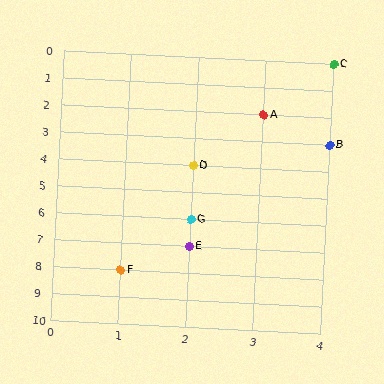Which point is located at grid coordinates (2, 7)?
Point E is at (2, 7).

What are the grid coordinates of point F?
Point F is at grid coordinates (1, 8).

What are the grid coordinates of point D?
Point D is at grid coordinates (2, 4).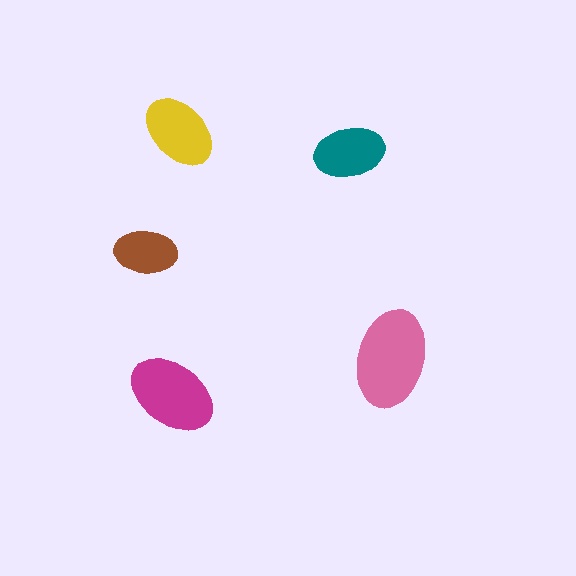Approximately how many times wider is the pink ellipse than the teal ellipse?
About 1.5 times wider.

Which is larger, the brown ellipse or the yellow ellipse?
The yellow one.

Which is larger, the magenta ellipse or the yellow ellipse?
The magenta one.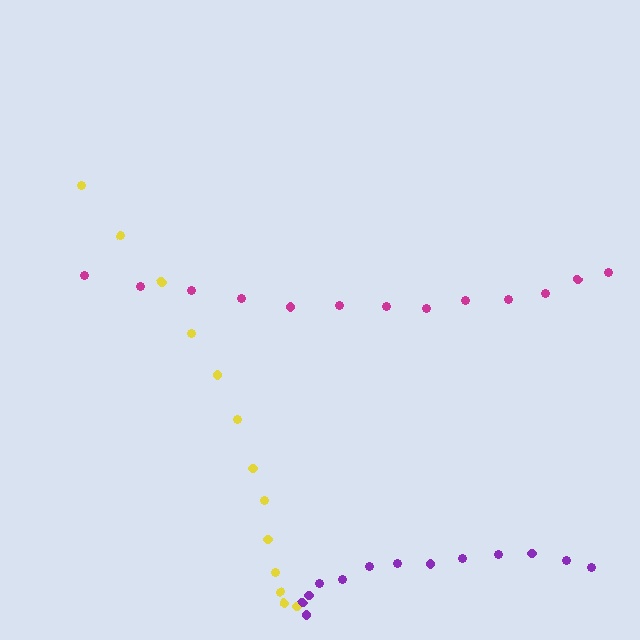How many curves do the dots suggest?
There are 3 distinct paths.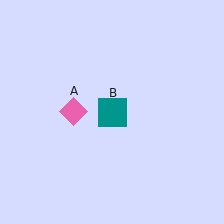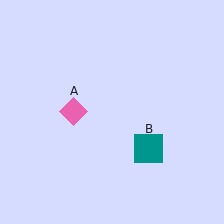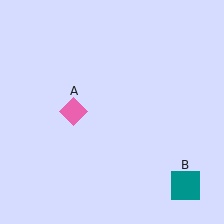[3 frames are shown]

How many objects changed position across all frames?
1 object changed position: teal square (object B).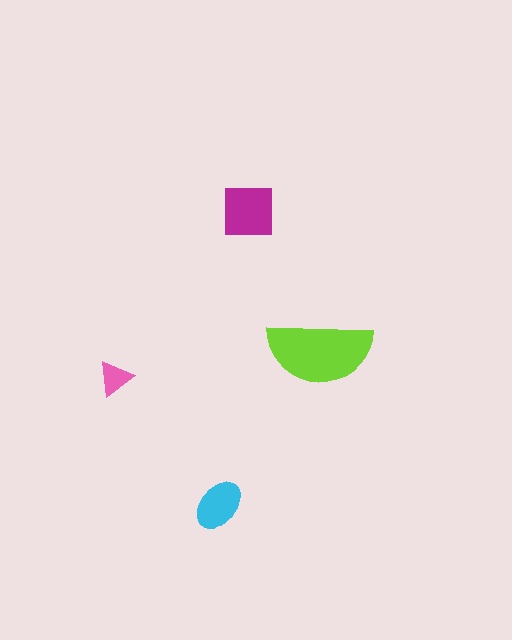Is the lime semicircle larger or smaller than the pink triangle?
Larger.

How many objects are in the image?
There are 4 objects in the image.